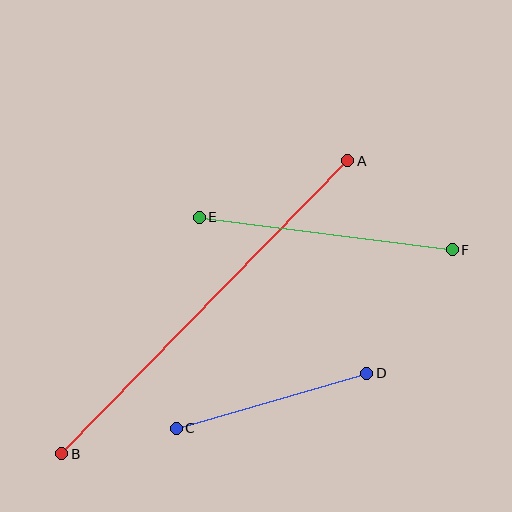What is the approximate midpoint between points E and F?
The midpoint is at approximately (326, 234) pixels.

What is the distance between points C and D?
The distance is approximately 198 pixels.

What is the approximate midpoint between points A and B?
The midpoint is at approximately (205, 307) pixels.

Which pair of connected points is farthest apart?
Points A and B are farthest apart.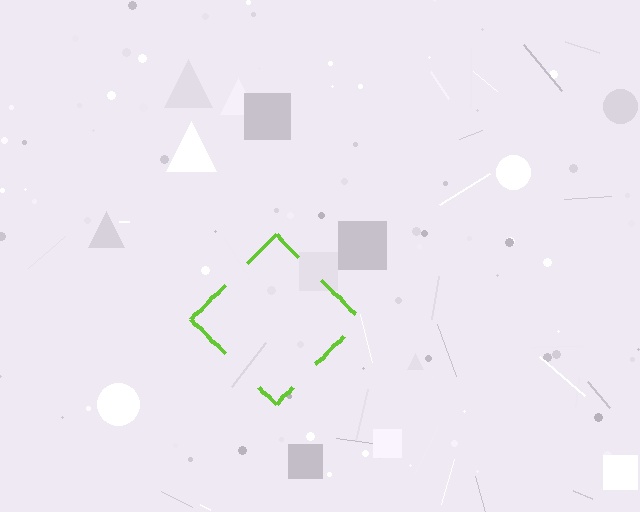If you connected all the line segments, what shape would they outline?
They would outline a diamond.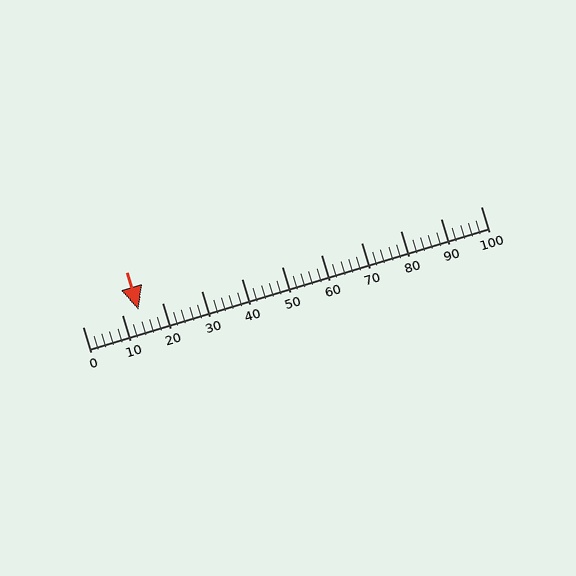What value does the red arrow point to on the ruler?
The red arrow points to approximately 14.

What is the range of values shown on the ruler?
The ruler shows values from 0 to 100.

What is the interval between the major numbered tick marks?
The major tick marks are spaced 10 units apart.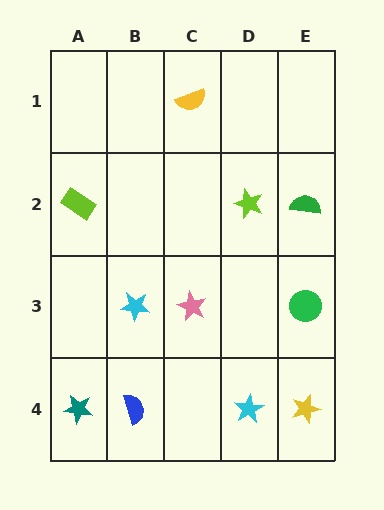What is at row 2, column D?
A lime star.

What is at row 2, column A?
A lime rectangle.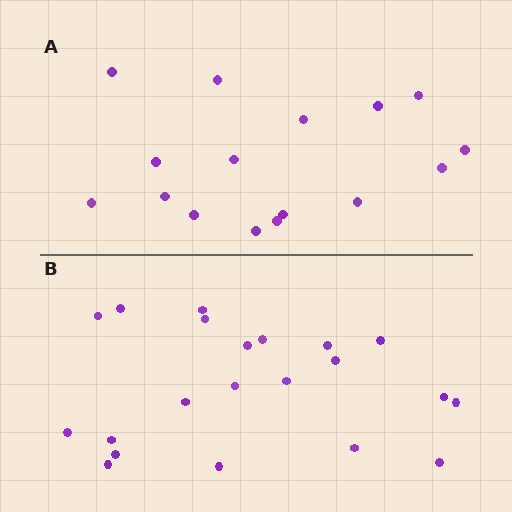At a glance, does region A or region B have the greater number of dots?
Region B (the bottom region) has more dots.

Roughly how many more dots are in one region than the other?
Region B has about 5 more dots than region A.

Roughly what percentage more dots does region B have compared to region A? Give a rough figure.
About 30% more.